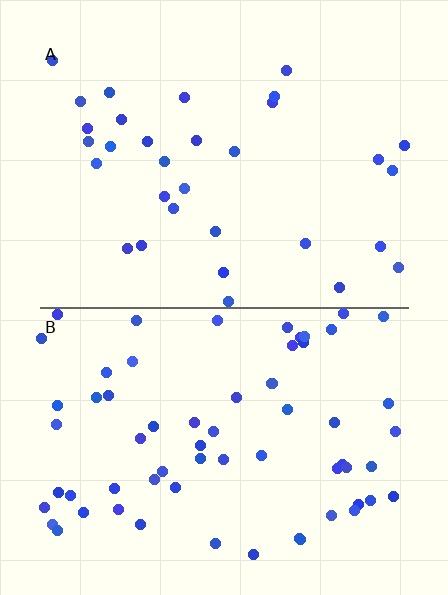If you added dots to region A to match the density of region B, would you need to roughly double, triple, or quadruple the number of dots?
Approximately double.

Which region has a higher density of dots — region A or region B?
B (the bottom).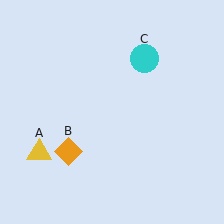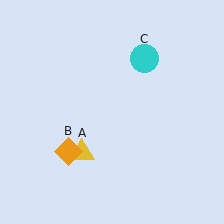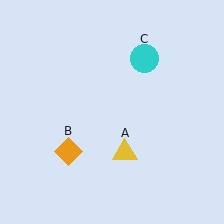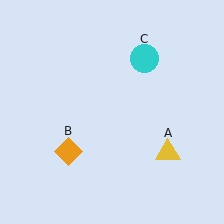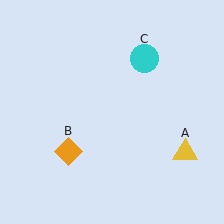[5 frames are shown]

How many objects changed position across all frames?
1 object changed position: yellow triangle (object A).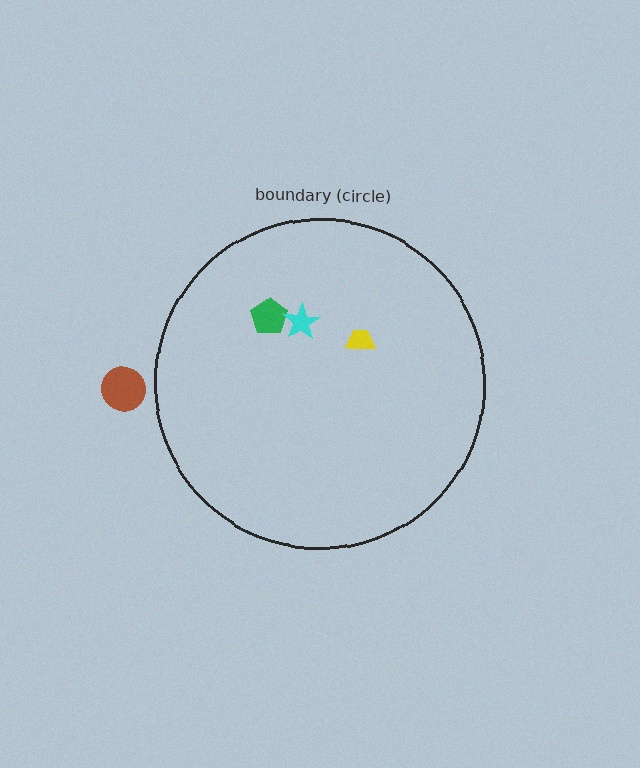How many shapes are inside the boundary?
3 inside, 1 outside.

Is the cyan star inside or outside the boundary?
Inside.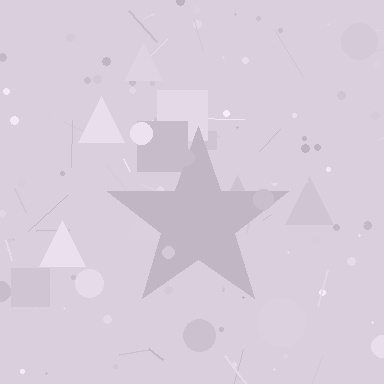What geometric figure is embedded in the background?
A star is embedded in the background.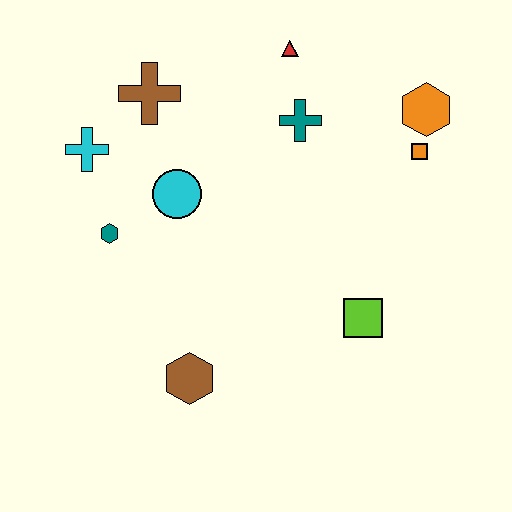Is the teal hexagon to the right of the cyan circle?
No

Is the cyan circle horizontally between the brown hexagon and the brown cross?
Yes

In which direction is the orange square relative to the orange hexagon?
The orange square is below the orange hexagon.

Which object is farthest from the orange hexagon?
The brown hexagon is farthest from the orange hexagon.